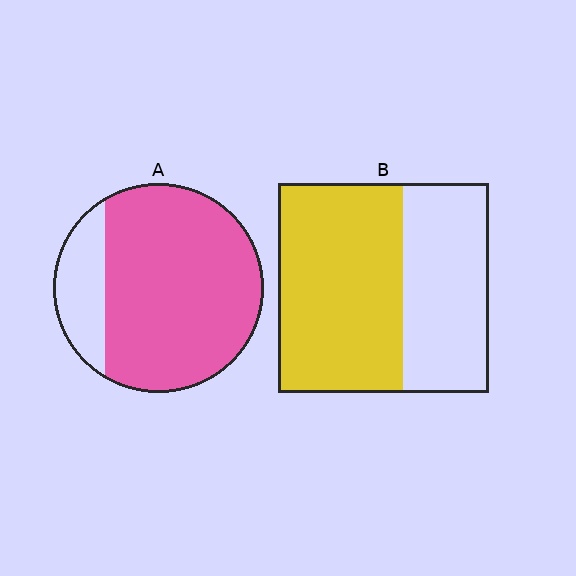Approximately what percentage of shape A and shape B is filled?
A is approximately 80% and B is approximately 60%.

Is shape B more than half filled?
Yes.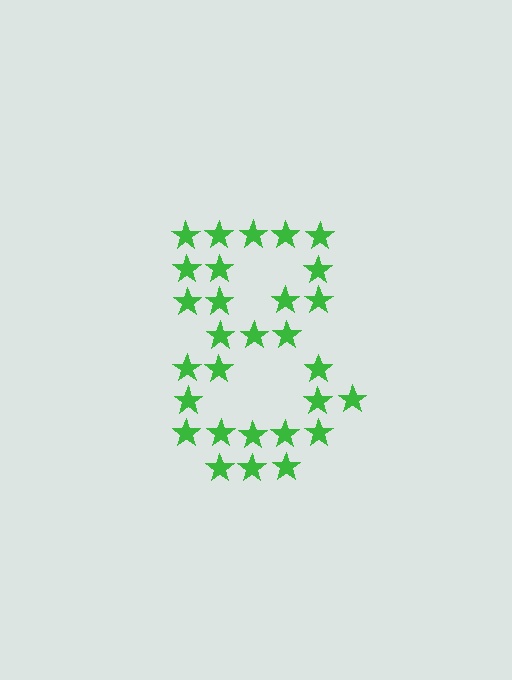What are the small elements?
The small elements are stars.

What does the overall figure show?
The overall figure shows the digit 8.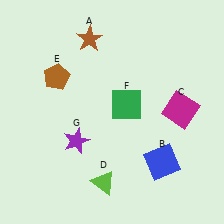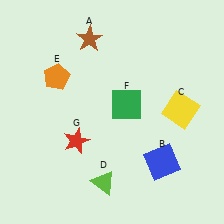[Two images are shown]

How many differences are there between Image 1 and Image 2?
There are 3 differences between the two images.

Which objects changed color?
C changed from magenta to yellow. E changed from brown to orange. G changed from purple to red.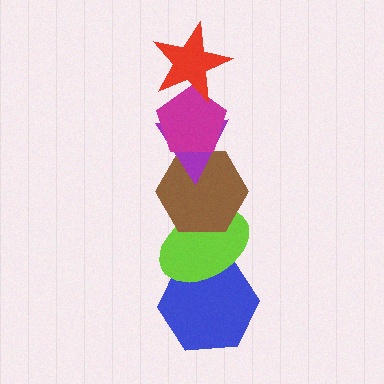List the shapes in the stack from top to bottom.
From top to bottom: the red star, the magenta pentagon, the purple triangle, the brown hexagon, the lime ellipse, the blue hexagon.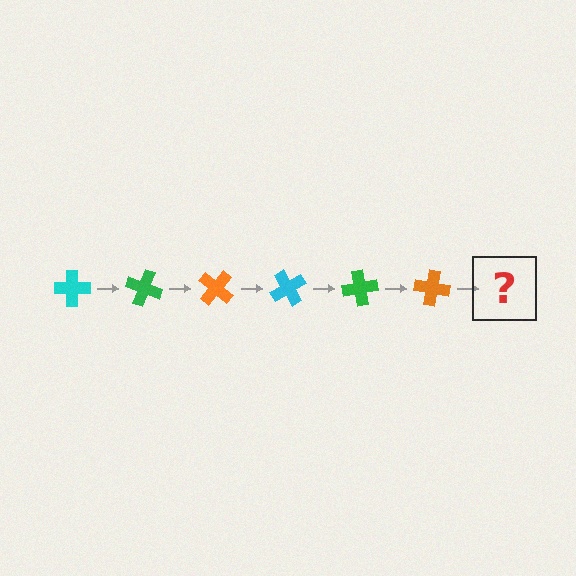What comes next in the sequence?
The next element should be a cyan cross, rotated 120 degrees from the start.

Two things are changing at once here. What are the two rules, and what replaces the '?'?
The two rules are that it rotates 20 degrees each step and the color cycles through cyan, green, and orange. The '?' should be a cyan cross, rotated 120 degrees from the start.